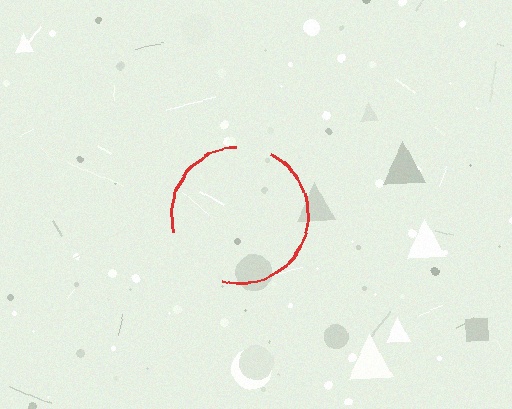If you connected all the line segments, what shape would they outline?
They would outline a circle.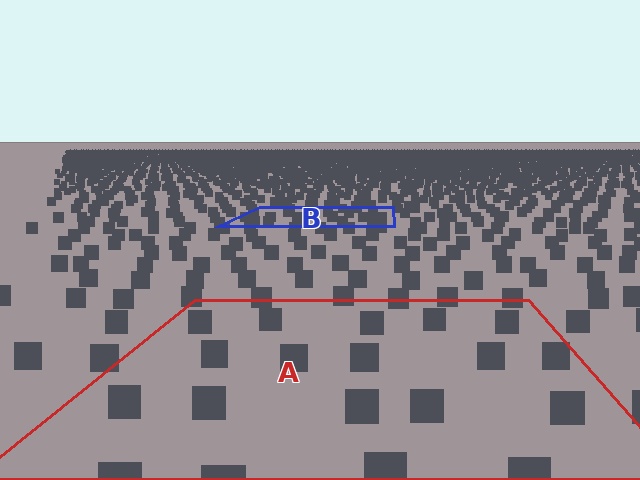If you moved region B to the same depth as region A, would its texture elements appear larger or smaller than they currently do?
They would appear larger. At a closer depth, the same texture elements are projected at a bigger on-screen size.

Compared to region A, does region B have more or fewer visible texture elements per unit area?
Region B has more texture elements per unit area — they are packed more densely because it is farther away.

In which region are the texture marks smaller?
The texture marks are smaller in region B, because it is farther away.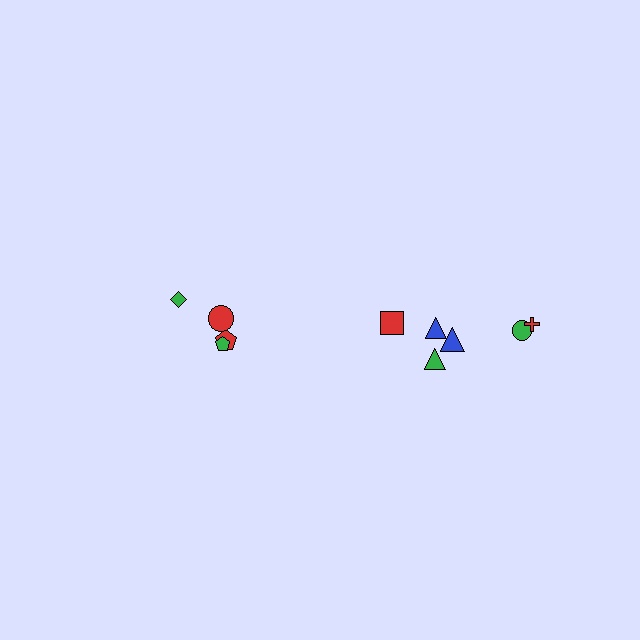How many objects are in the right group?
There are 6 objects.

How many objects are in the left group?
There are 4 objects.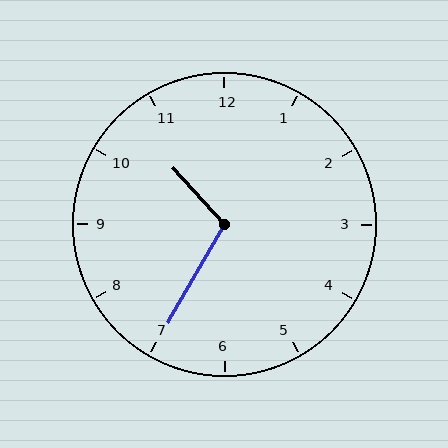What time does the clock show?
10:35.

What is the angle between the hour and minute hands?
Approximately 108 degrees.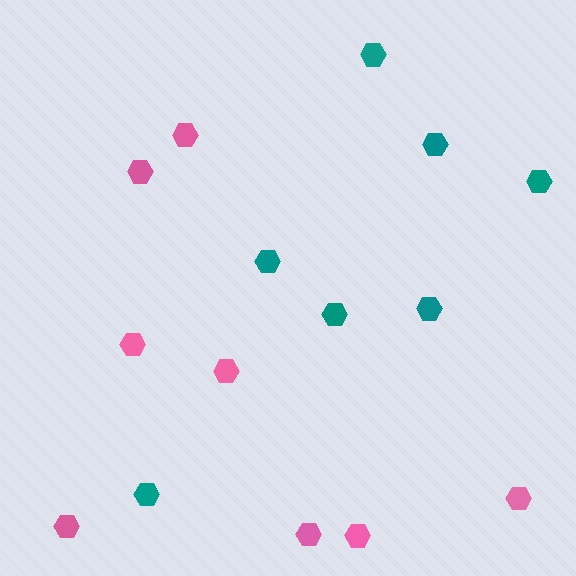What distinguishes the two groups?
There are 2 groups: one group of pink hexagons (8) and one group of teal hexagons (7).